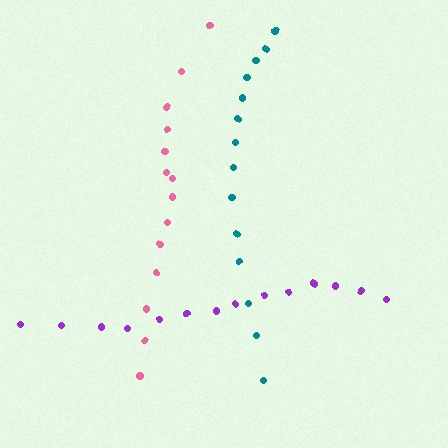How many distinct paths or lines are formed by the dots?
There are 3 distinct paths.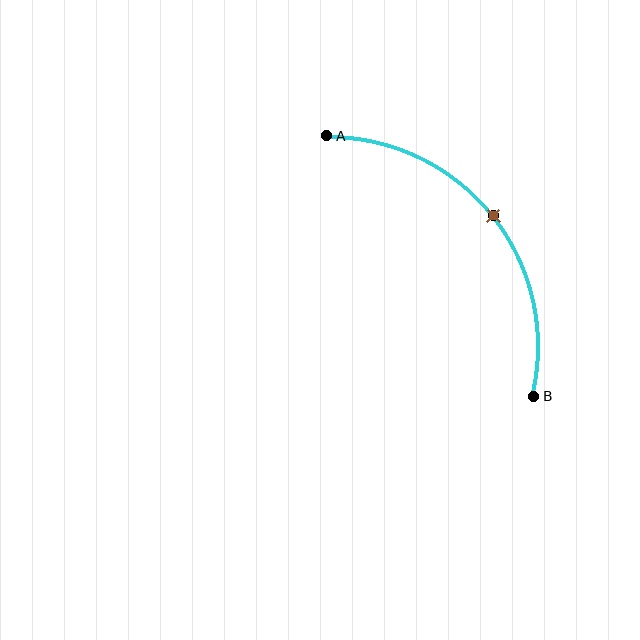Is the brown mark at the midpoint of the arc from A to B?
Yes. The brown mark lies on the arc at equal arc-length from both A and B — it is the arc midpoint.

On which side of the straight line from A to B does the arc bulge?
The arc bulges above and to the right of the straight line connecting A and B.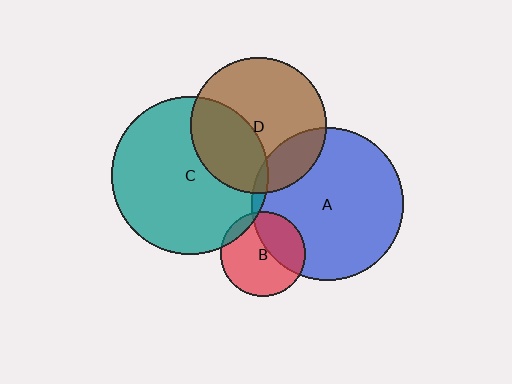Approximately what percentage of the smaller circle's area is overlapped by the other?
Approximately 20%.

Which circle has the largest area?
Circle C (teal).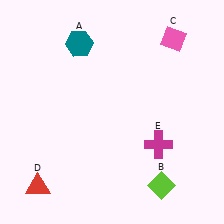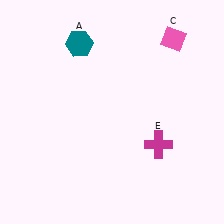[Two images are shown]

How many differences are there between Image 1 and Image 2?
There are 2 differences between the two images.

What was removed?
The lime diamond (B), the red triangle (D) were removed in Image 2.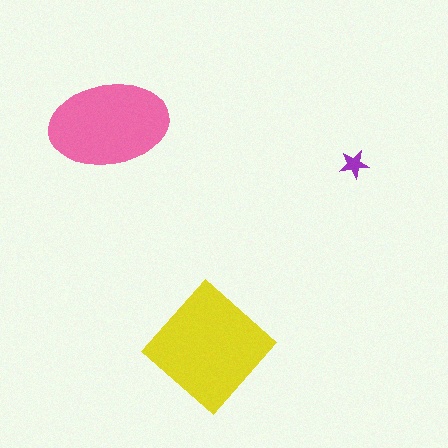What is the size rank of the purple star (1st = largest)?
3rd.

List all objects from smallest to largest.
The purple star, the pink ellipse, the yellow diamond.